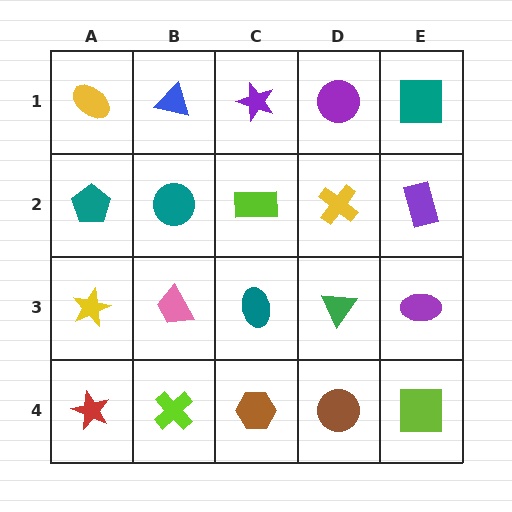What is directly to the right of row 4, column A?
A lime cross.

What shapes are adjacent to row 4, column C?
A teal ellipse (row 3, column C), a lime cross (row 4, column B), a brown circle (row 4, column D).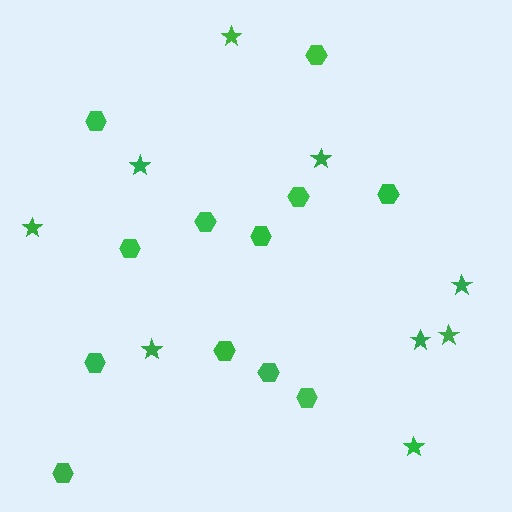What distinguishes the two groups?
There are 2 groups: one group of hexagons (12) and one group of stars (9).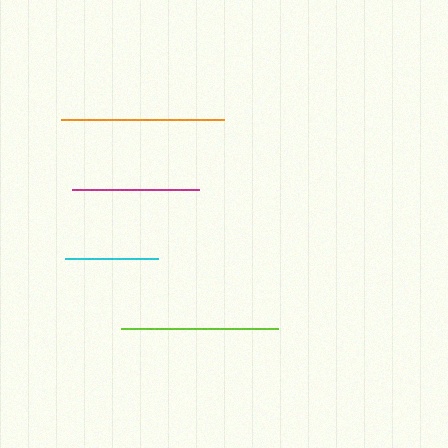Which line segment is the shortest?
The cyan line is the shortest at approximately 93 pixels.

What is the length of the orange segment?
The orange segment is approximately 163 pixels long.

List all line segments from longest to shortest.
From longest to shortest: orange, lime, magenta, cyan.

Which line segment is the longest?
The orange line is the longest at approximately 163 pixels.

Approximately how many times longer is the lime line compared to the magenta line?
The lime line is approximately 1.2 times the length of the magenta line.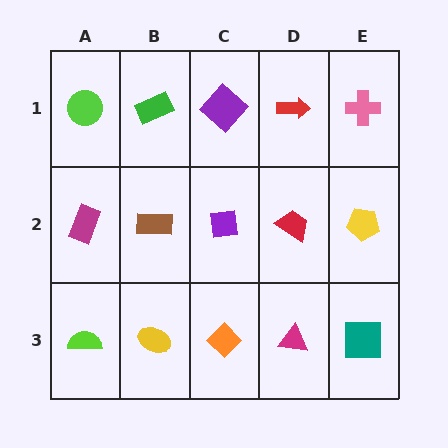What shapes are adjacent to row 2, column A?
A lime circle (row 1, column A), a lime semicircle (row 3, column A), a brown rectangle (row 2, column B).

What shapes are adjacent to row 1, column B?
A brown rectangle (row 2, column B), a lime circle (row 1, column A), a purple diamond (row 1, column C).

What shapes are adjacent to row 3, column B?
A brown rectangle (row 2, column B), a lime semicircle (row 3, column A), an orange diamond (row 3, column C).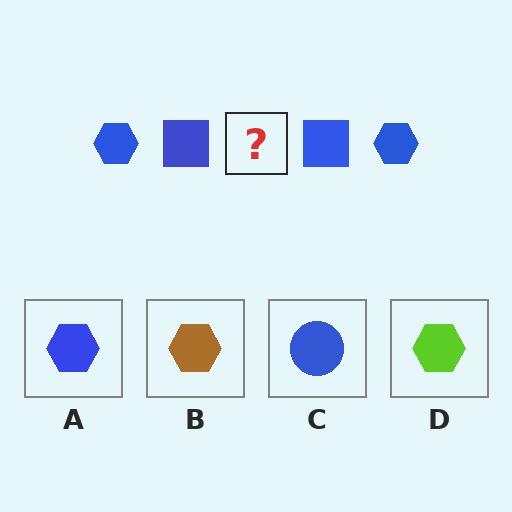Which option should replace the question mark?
Option A.